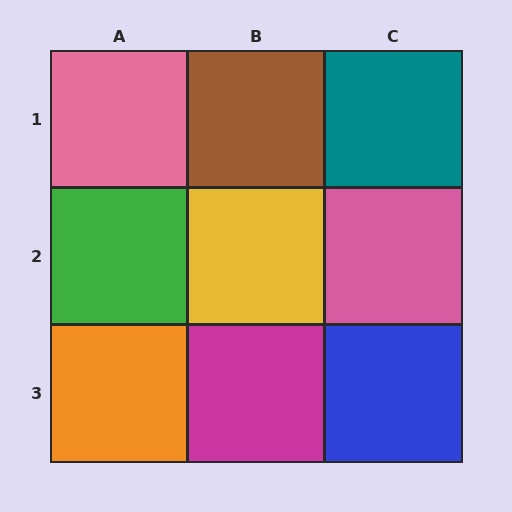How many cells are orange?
1 cell is orange.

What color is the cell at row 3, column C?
Blue.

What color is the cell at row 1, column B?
Brown.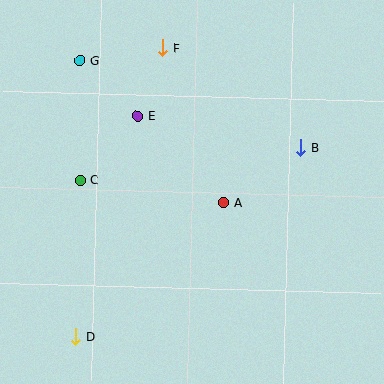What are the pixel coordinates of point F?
Point F is at (162, 48).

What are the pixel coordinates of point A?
Point A is at (224, 203).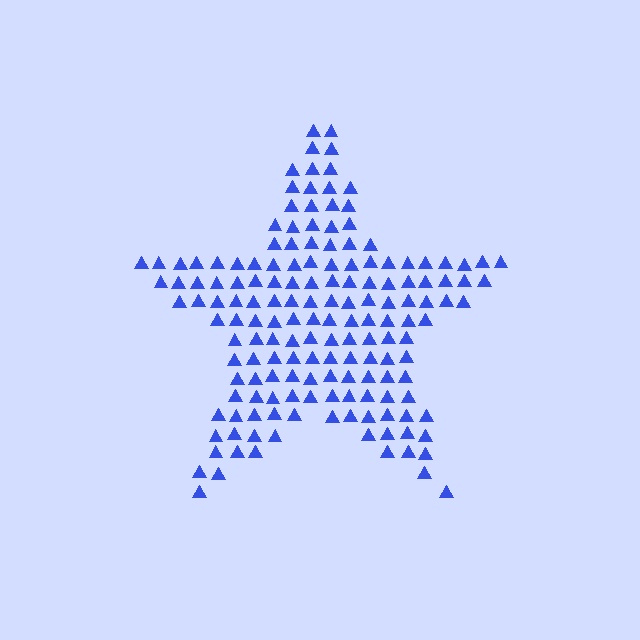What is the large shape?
The large shape is a star.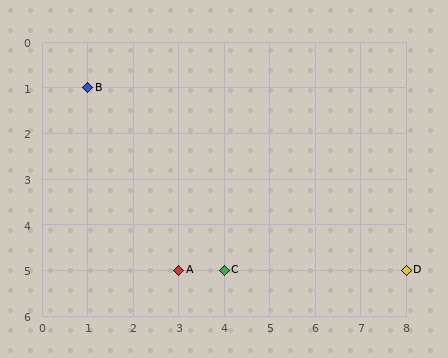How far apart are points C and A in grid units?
Points C and A are 1 column apart.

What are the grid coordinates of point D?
Point D is at grid coordinates (8, 5).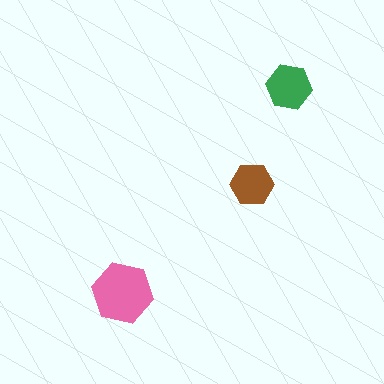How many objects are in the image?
There are 3 objects in the image.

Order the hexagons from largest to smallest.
the pink one, the green one, the brown one.